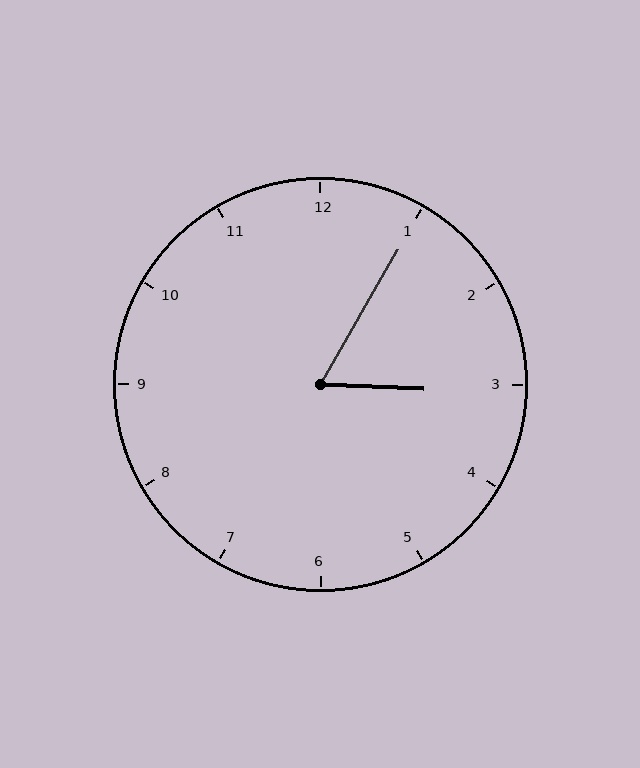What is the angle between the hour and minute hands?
Approximately 62 degrees.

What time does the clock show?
3:05.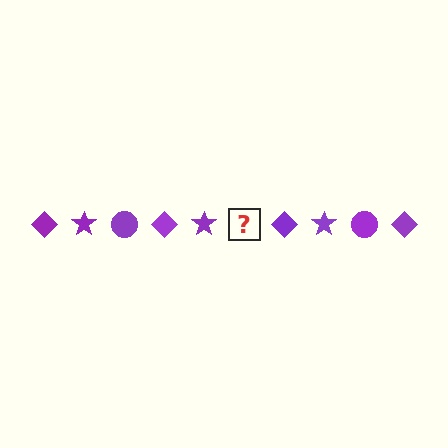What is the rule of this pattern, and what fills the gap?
The rule is that the pattern cycles through diamond, star, circle shapes in purple. The gap should be filled with a purple circle.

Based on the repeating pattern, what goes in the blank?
The blank should be a purple circle.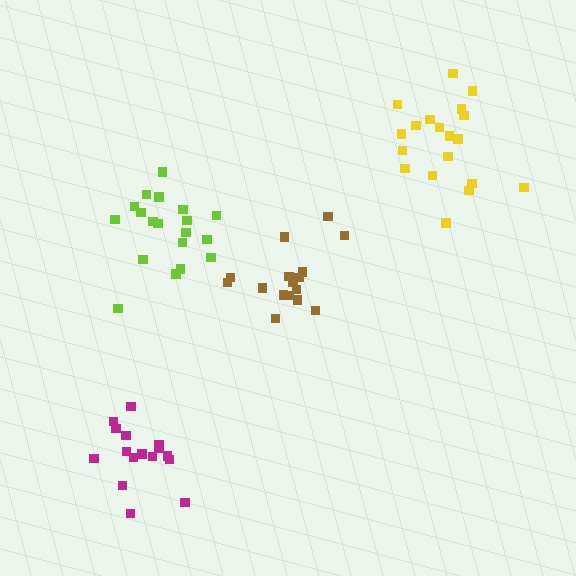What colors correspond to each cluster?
The clusters are colored: lime, yellow, brown, magenta.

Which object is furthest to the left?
The magenta cluster is leftmost.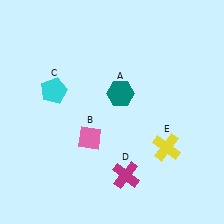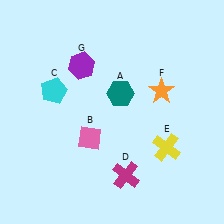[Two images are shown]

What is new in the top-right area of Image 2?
An orange star (F) was added in the top-right area of Image 2.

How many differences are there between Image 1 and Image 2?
There are 2 differences between the two images.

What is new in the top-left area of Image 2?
A purple hexagon (G) was added in the top-left area of Image 2.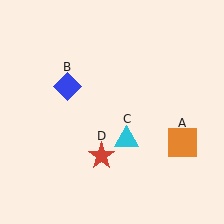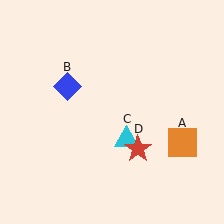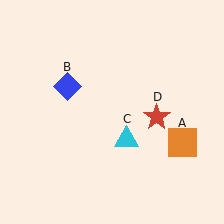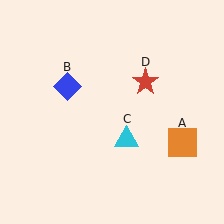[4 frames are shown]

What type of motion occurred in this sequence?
The red star (object D) rotated counterclockwise around the center of the scene.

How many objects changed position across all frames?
1 object changed position: red star (object D).